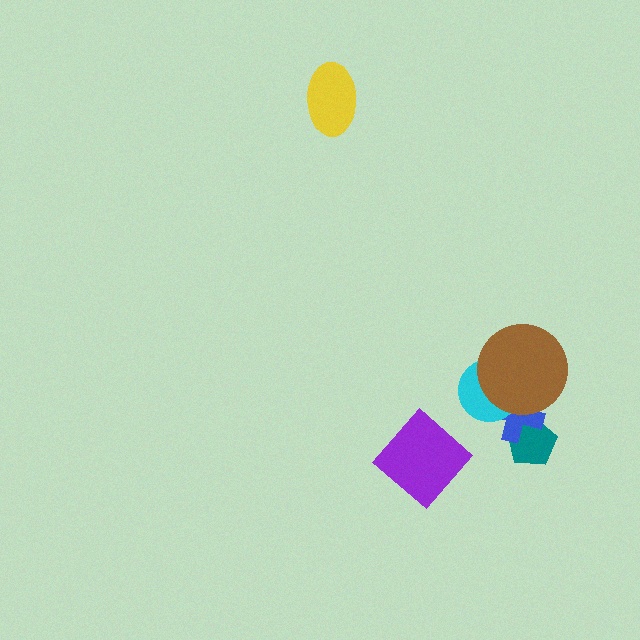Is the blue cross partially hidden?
Yes, it is partially covered by another shape.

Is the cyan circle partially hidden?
Yes, it is partially covered by another shape.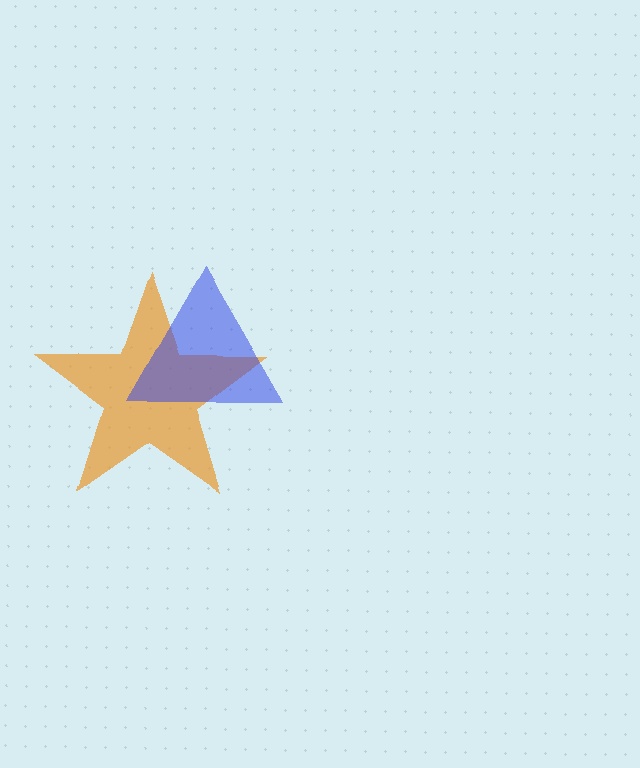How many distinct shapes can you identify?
There are 2 distinct shapes: an orange star, a blue triangle.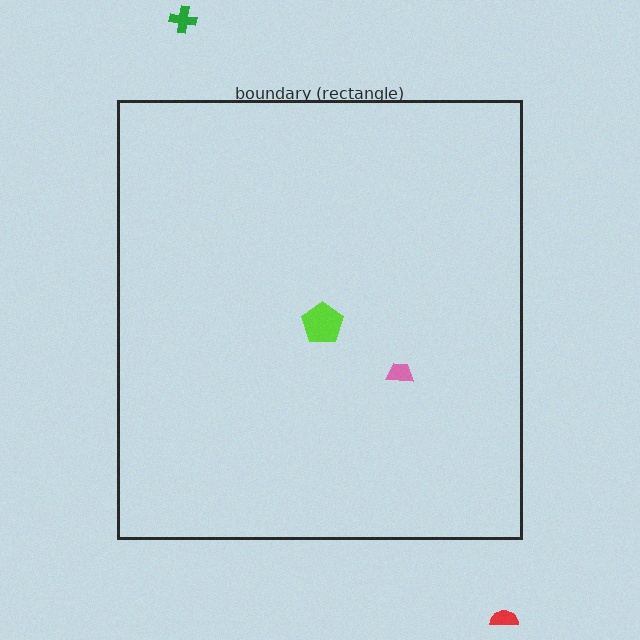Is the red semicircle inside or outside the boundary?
Outside.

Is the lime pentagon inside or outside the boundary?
Inside.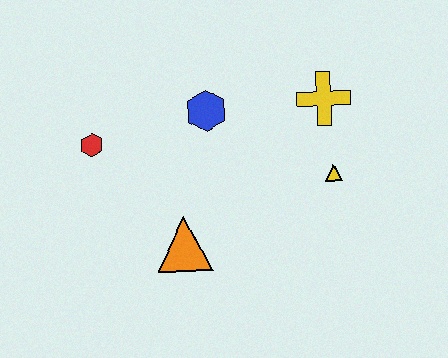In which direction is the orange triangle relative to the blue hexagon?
The orange triangle is below the blue hexagon.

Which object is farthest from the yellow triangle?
The red hexagon is farthest from the yellow triangle.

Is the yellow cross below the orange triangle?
No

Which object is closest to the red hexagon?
The blue hexagon is closest to the red hexagon.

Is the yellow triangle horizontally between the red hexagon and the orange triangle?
No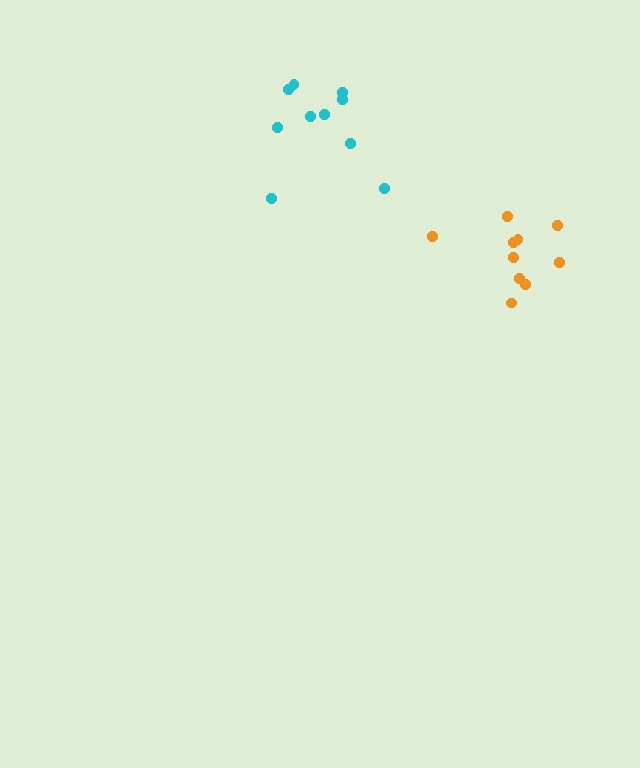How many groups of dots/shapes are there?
There are 2 groups.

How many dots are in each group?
Group 1: 10 dots, Group 2: 10 dots (20 total).